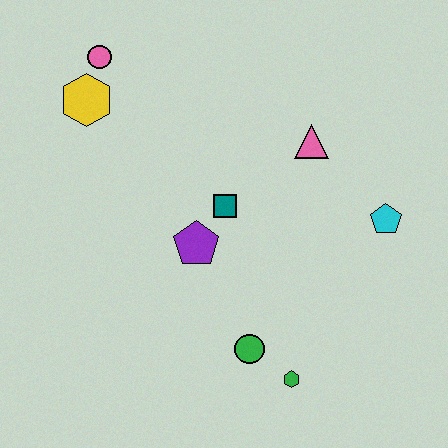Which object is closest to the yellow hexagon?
The pink circle is closest to the yellow hexagon.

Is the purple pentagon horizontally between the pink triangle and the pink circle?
Yes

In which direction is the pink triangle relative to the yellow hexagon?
The pink triangle is to the right of the yellow hexagon.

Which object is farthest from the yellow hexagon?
The green hexagon is farthest from the yellow hexagon.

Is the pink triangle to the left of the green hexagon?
No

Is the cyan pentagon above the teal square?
No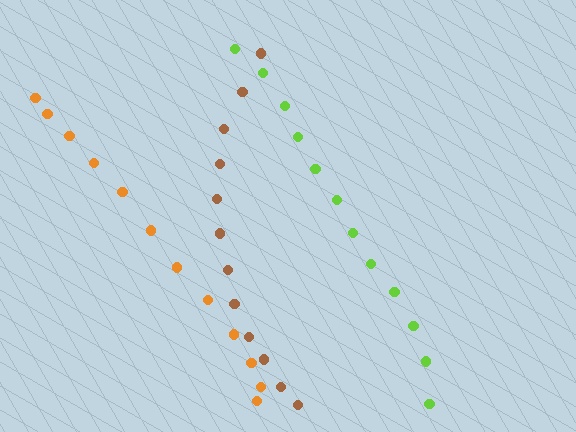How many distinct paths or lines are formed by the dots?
There are 3 distinct paths.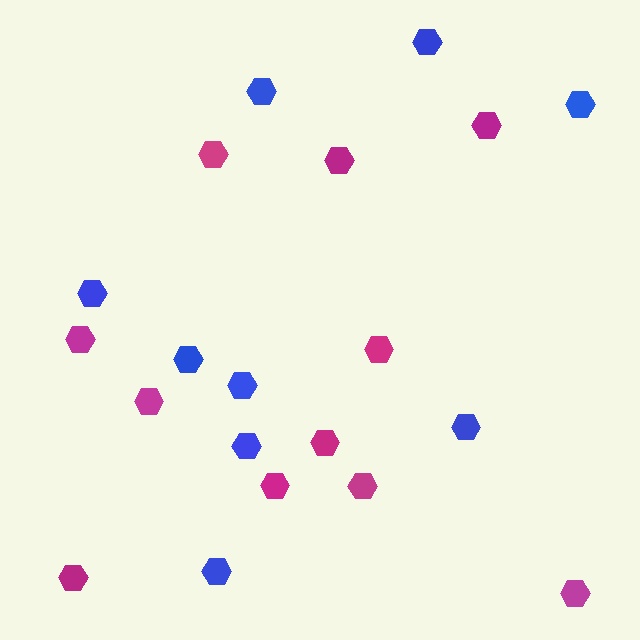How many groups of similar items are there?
There are 2 groups: one group of magenta hexagons (11) and one group of blue hexagons (9).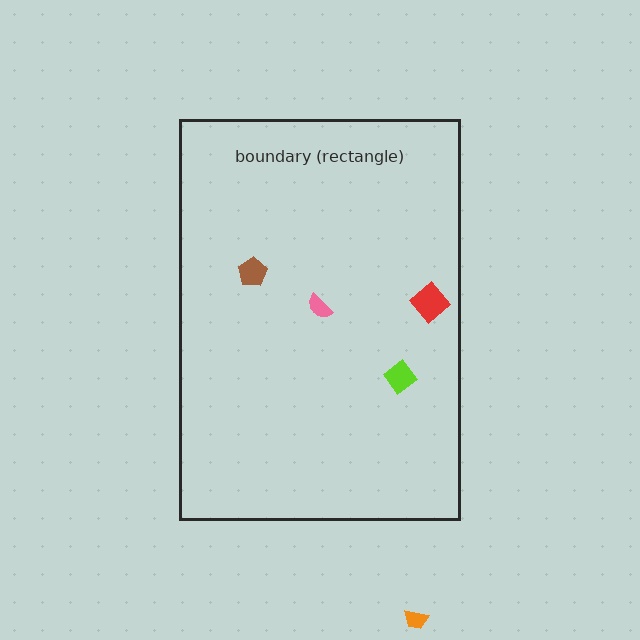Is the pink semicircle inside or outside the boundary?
Inside.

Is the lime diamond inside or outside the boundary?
Inside.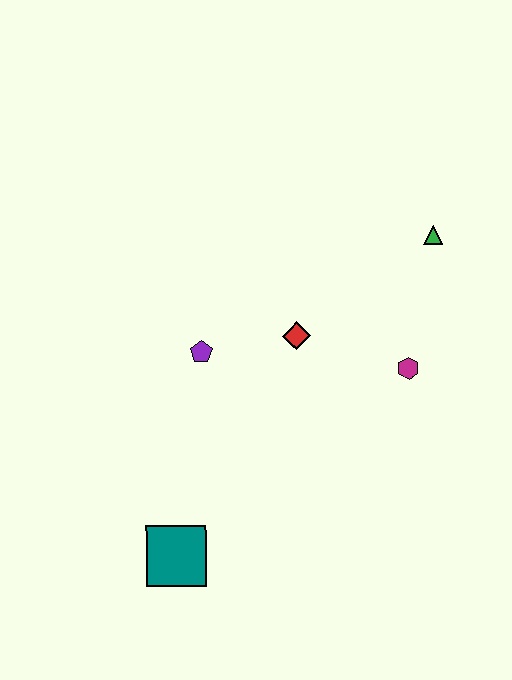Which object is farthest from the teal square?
The green triangle is farthest from the teal square.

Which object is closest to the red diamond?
The purple pentagon is closest to the red diamond.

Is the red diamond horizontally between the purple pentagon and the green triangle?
Yes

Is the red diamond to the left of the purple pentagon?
No